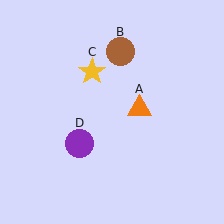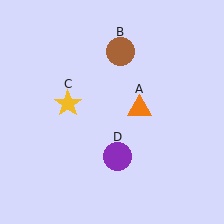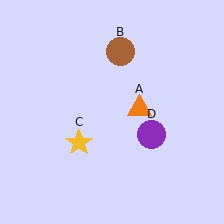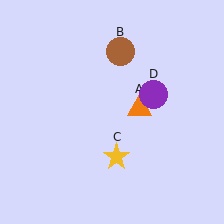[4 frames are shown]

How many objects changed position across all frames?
2 objects changed position: yellow star (object C), purple circle (object D).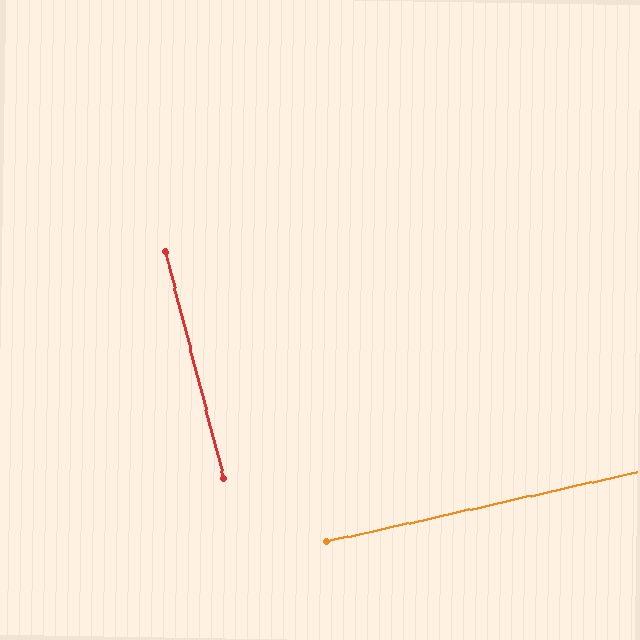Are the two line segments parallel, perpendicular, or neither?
Perpendicular — they meet at approximately 88°.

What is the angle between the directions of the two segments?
Approximately 88 degrees.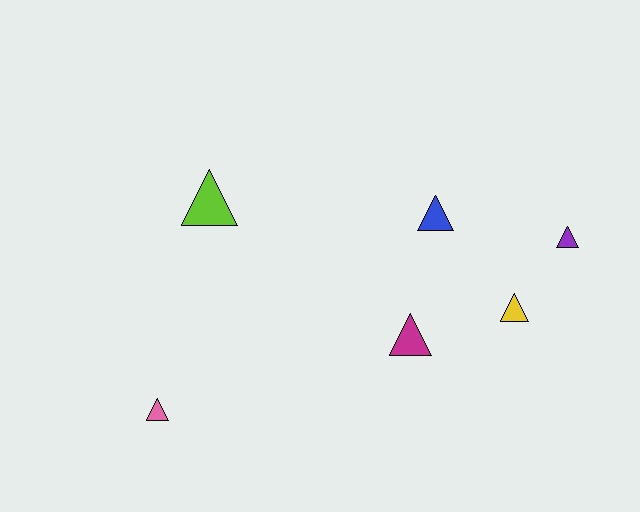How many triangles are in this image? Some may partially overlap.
There are 6 triangles.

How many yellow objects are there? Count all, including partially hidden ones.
There is 1 yellow object.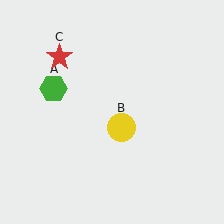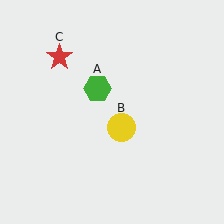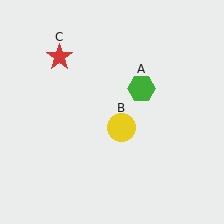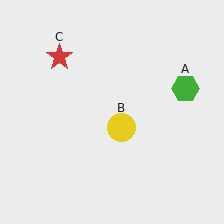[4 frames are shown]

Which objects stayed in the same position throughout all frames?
Yellow circle (object B) and red star (object C) remained stationary.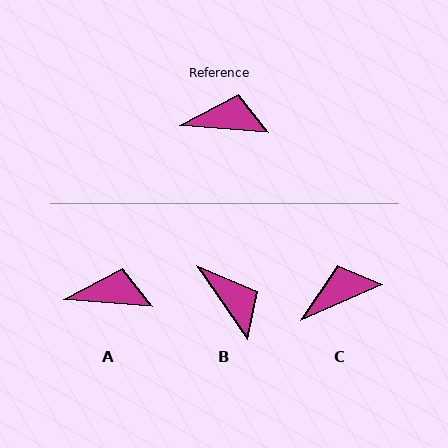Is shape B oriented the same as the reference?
No, it is off by about 50 degrees.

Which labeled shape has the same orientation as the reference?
A.